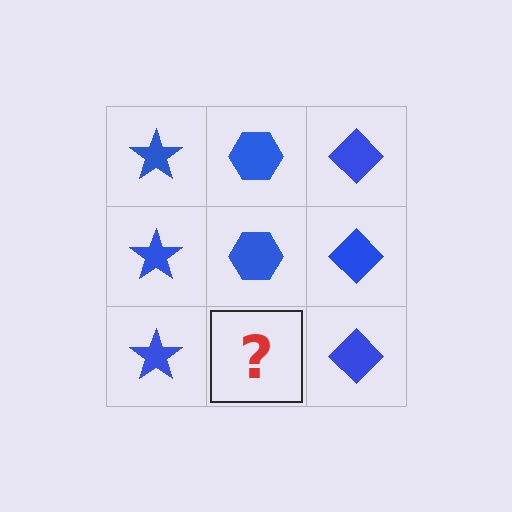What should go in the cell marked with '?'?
The missing cell should contain a blue hexagon.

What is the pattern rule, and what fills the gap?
The rule is that each column has a consistent shape. The gap should be filled with a blue hexagon.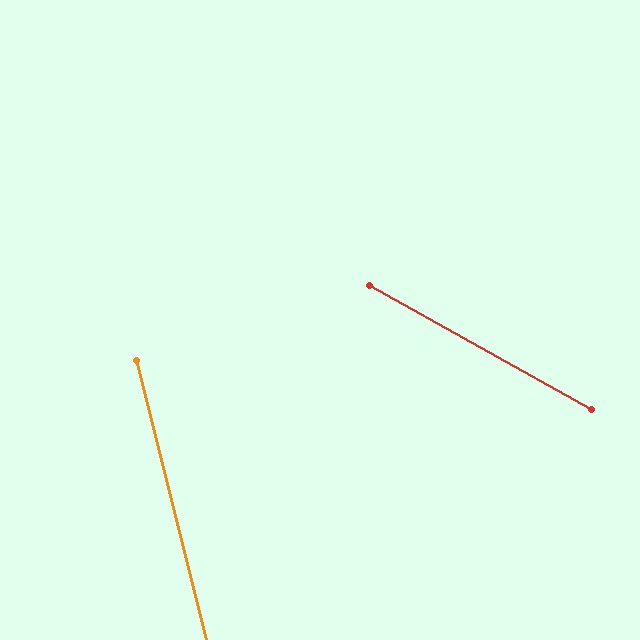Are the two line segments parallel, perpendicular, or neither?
Neither parallel nor perpendicular — they differ by about 47°.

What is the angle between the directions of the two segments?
Approximately 47 degrees.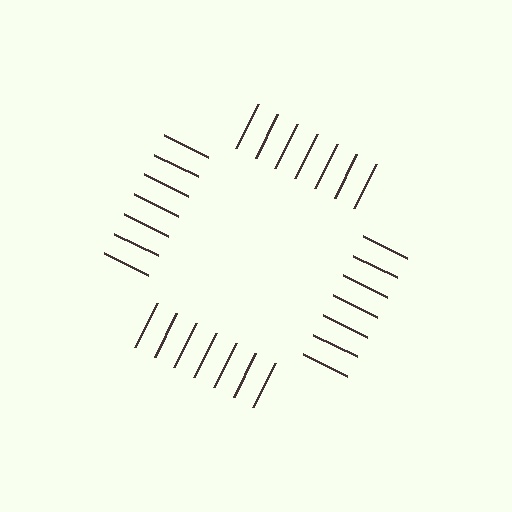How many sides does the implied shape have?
4 sides — the line-ends trace a square.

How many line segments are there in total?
28 — 7 along each of the 4 edges.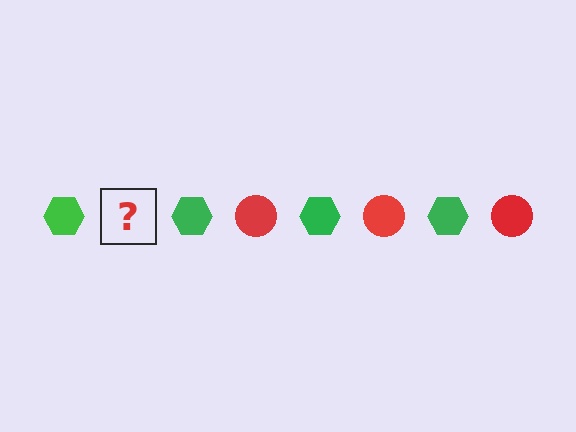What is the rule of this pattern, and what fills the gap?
The rule is that the pattern alternates between green hexagon and red circle. The gap should be filled with a red circle.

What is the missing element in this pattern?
The missing element is a red circle.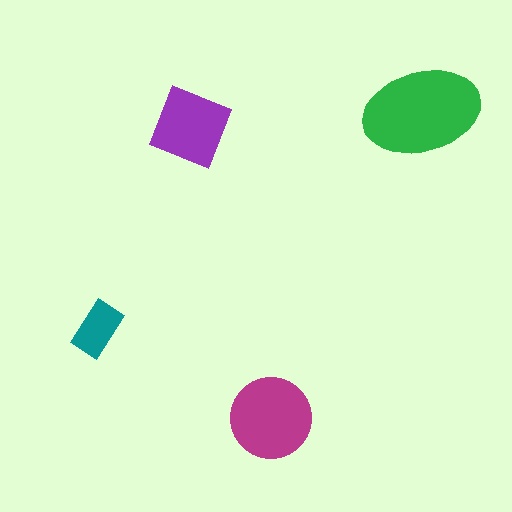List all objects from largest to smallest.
The green ellipse, the magenta circle, the purple diamond, the teal rectangle.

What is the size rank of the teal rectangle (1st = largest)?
4th.